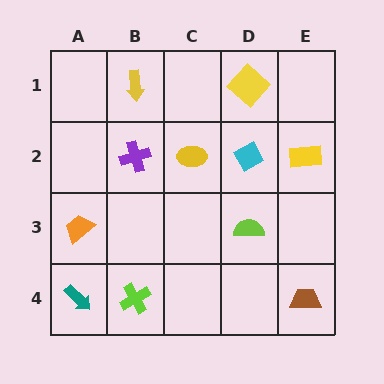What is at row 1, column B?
A yellow arrow.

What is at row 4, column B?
A lime cross.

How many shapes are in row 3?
2 shapes.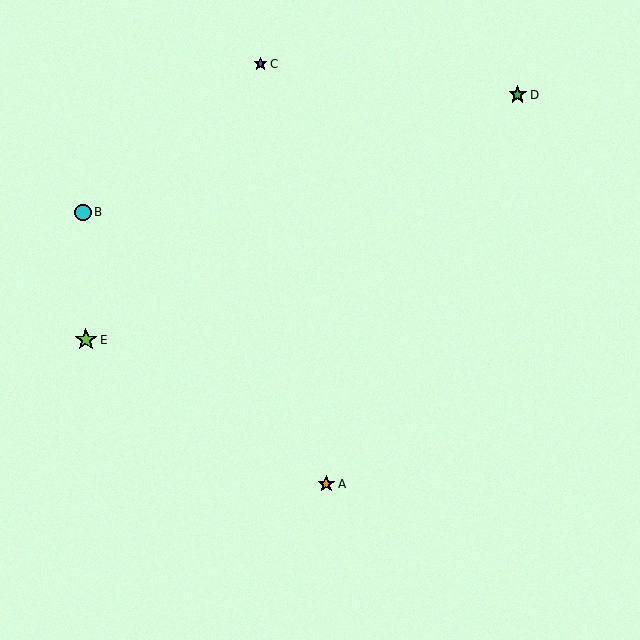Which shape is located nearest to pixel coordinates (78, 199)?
The cyan circle (labeled B) at (83, 212) is nearest to that location.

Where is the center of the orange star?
The center of the orange star is at (326, 484).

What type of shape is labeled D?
Shape D is a green star.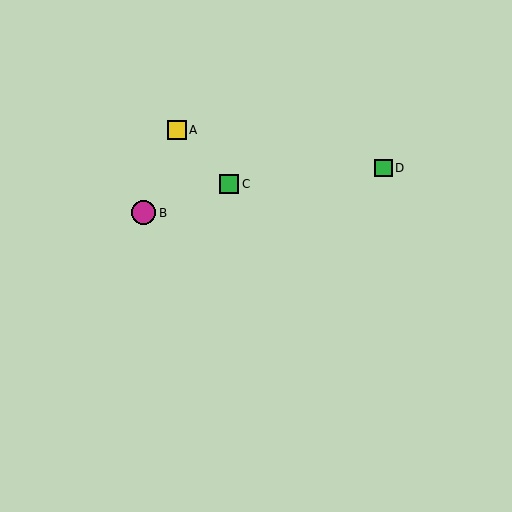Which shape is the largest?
The magenta circle (labeled B) is the largest.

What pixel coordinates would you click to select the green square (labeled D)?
Click at (383, 168) to select the green square D.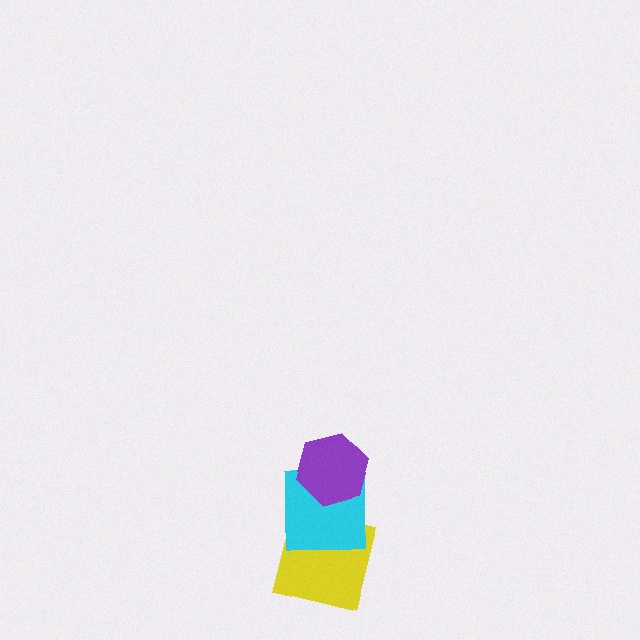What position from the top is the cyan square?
The cyan square is 2nd from the top.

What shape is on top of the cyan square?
The purple hexagon is on top of the cyan square.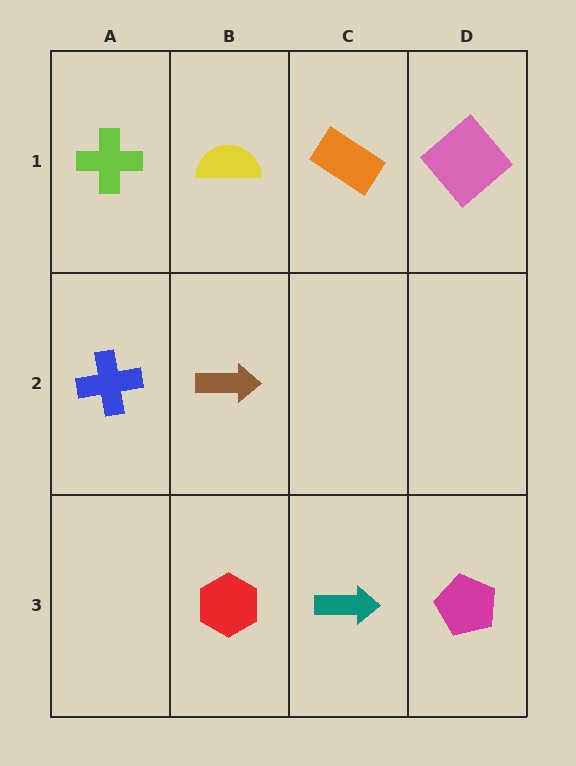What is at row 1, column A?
A lime cross.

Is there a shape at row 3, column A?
No, that cell is empty.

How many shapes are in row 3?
3 shapes.